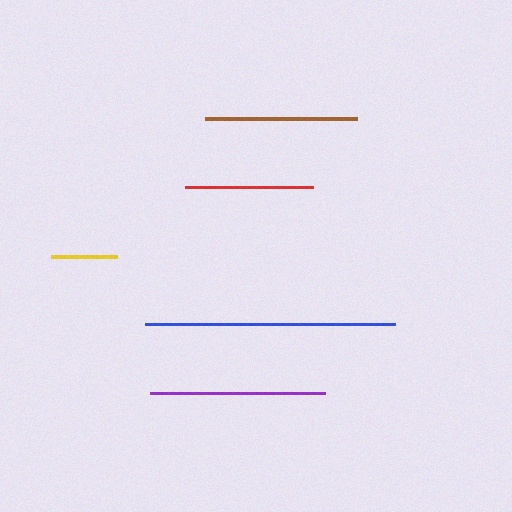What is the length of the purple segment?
The purple segment is approximately 174 pixels long.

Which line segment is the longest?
The blue line is the longest at approximately 250 pixels.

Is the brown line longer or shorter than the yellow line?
The brown line is longer than the yellow line.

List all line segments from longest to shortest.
From longest to shortest: blue, purple, brown, red, yellow.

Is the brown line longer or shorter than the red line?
The brown line is longer than the red line.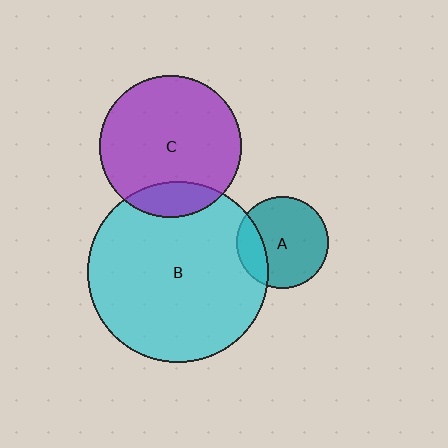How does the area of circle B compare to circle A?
Approximately 3.8 times.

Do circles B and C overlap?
Yes.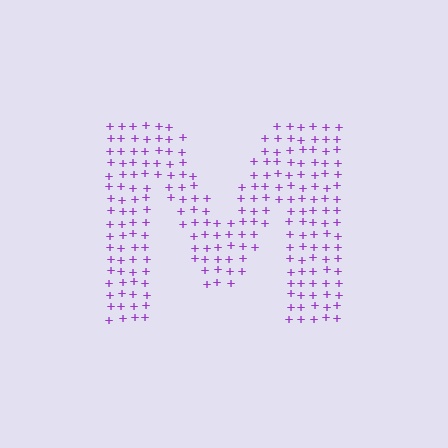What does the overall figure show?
The overall figure shows the letter M.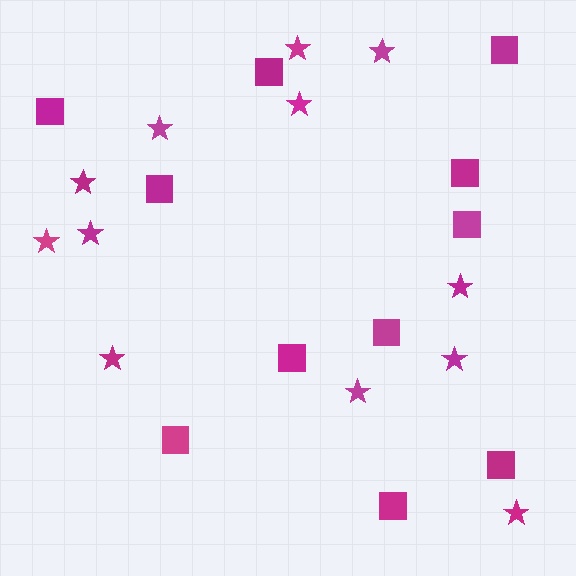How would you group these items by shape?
There are 2 groups: one group of squares (11) and one group of stars (12).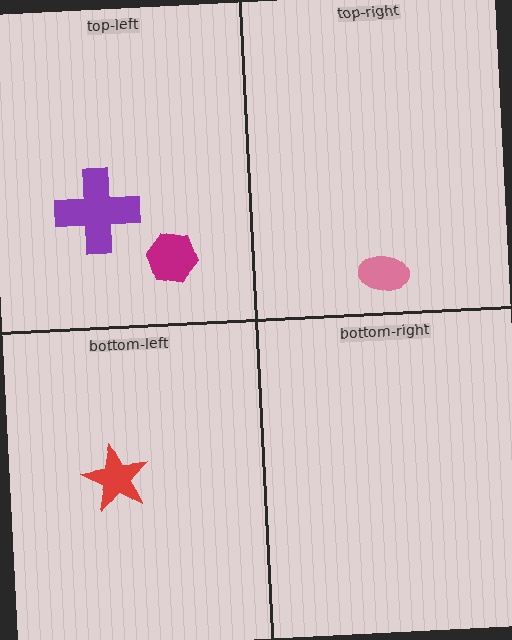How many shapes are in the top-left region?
2.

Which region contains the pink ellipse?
The top-right region.